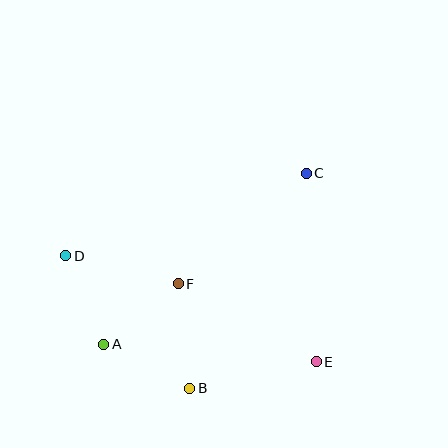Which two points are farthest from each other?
Points D and E are farthest from each other.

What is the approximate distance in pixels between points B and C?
The distance between B and C is approximately 245 pixels.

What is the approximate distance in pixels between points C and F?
The distance between C and F is approximately 169 pixels.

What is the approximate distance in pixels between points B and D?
The distance between B and D is approximately 182 pixels.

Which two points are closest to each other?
Points A and F are closest to each other.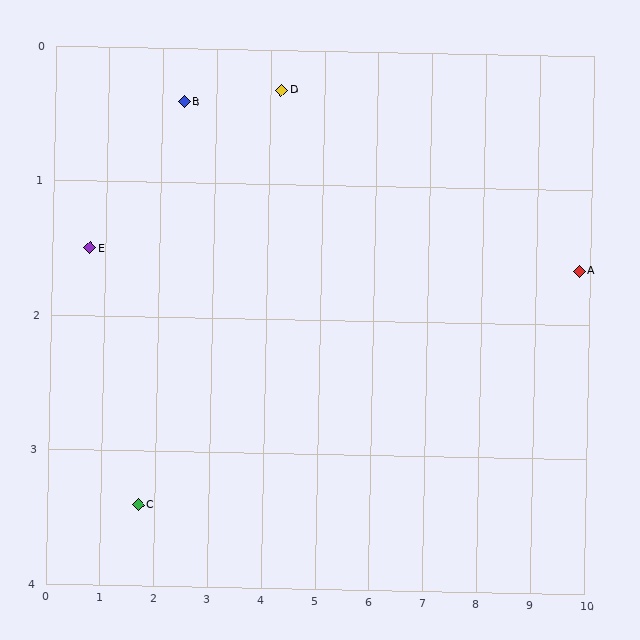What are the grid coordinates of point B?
Point B is at approximately (2.4, 0.4).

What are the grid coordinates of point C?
Point C is at approximately (1.7, 3.4).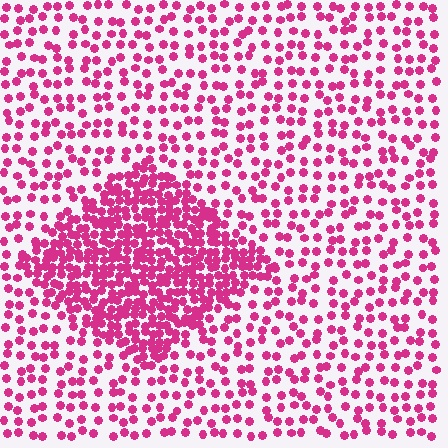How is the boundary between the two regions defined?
The boundary is defined by a change in element density (approximately 2.5x ratio). All elements are the same color, size, and shape.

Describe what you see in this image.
The image contains small magenta elements arranged at two different densities. A diamond-shaped region is visible where the elements are more densely packed than the surrounding area.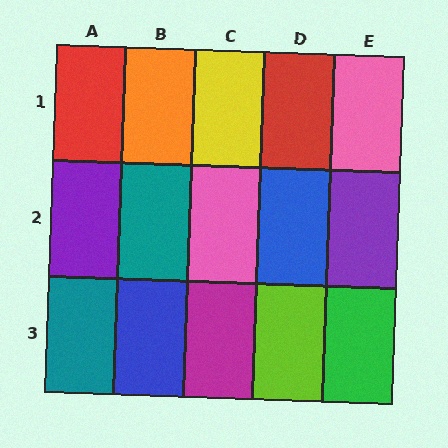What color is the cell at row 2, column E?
Purple.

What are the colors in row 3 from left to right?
Teal, blue, magenta, lime, green.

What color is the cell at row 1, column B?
Orange.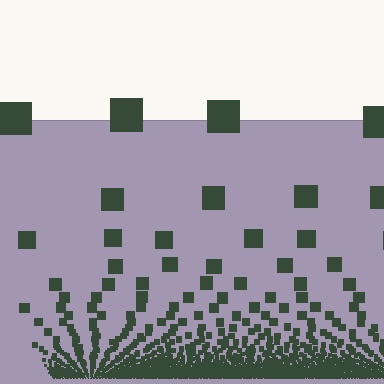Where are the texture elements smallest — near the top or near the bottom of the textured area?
Near the bottom.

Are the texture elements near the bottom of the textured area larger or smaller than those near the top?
Smaller. The gradient is inverted — elements near the bottom are smaller and denser.